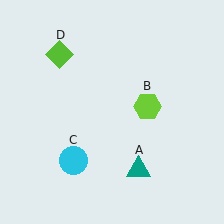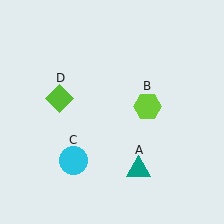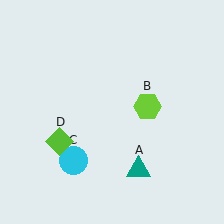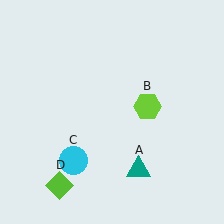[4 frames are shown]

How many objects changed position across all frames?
1 object changed position: lime diamond (object D).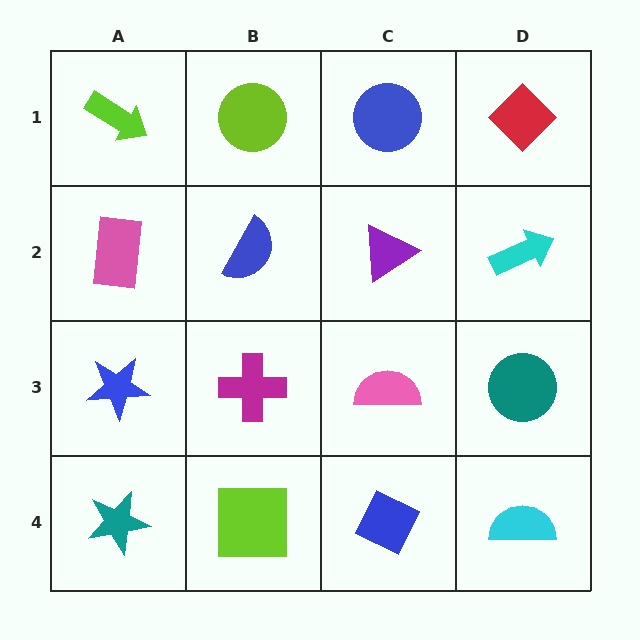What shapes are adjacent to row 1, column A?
A pink rectangle (row 2, column A), a lime circle (row 1, column B).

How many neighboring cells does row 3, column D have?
3.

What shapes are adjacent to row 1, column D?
A cyan arrow (row 2, column D), a blue circle (row 1, column C).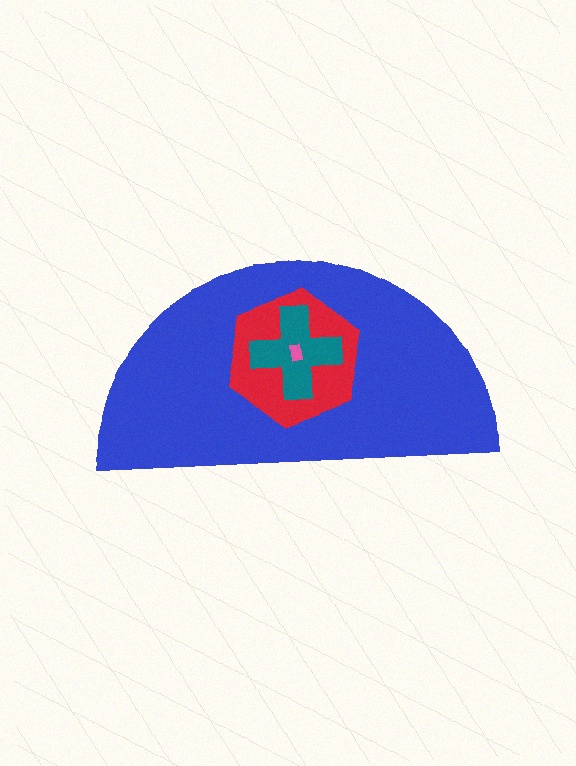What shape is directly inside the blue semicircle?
The red hexagon.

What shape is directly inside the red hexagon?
The teal cross.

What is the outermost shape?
The blue semicircle.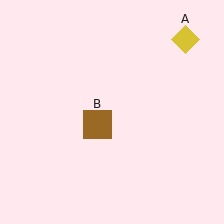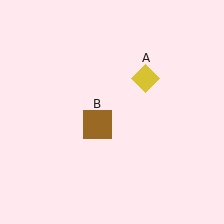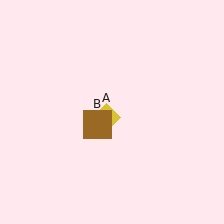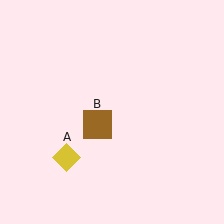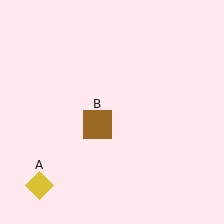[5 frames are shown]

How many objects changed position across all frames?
1 object changed position: yellow diamond (object A).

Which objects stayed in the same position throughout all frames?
Brown square (object B) remained stationary.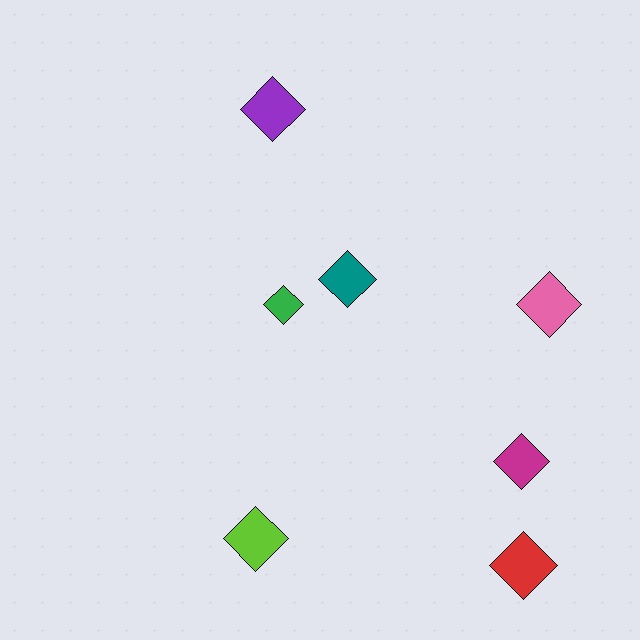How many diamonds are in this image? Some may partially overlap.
There are 7 diamonds.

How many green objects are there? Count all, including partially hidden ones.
There is 1 green object.